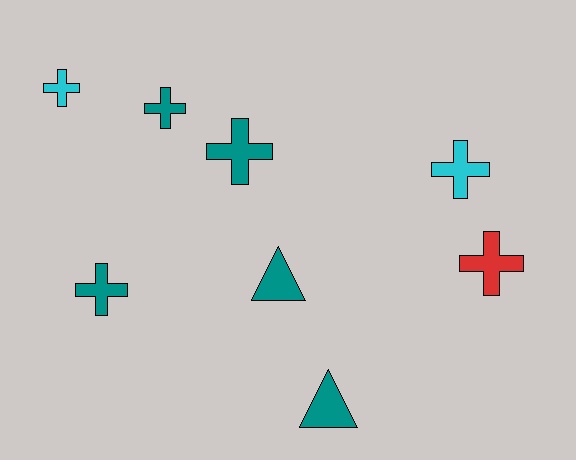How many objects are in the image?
There are 8 objects.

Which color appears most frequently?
Teal, with 5 objects.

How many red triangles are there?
There are no red triangles.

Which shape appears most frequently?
Cross, with 6 objects.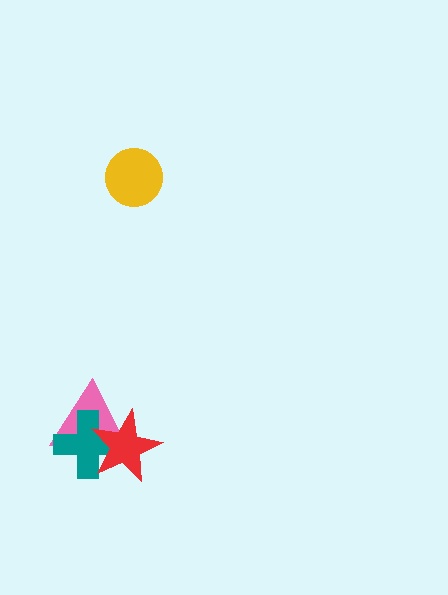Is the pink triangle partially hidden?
Yes, it is partially covered by another shape.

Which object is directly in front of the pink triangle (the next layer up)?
The teal cross is directly in front of the pink triangle.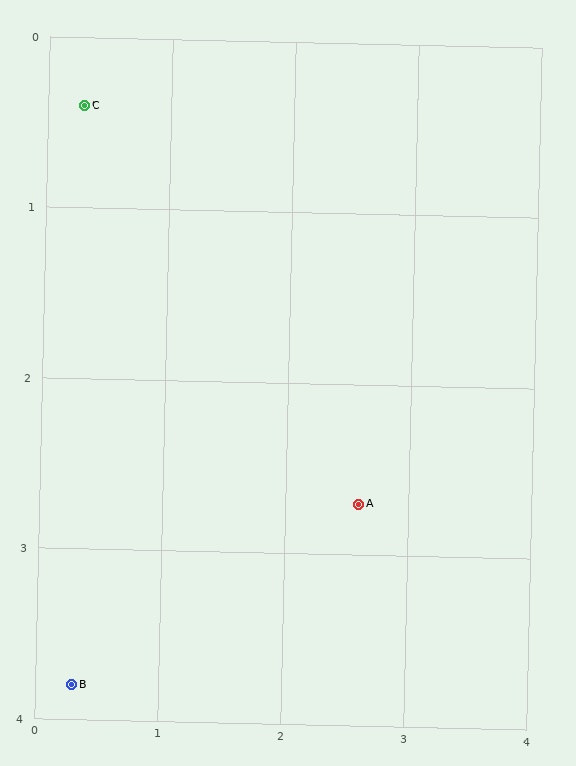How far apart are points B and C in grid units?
Points B and C are about 3.4 grid units apart.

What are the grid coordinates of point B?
Point B is at approximately (0.3, 3.8).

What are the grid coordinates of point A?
Point A is at approximately (2.6, 2.7).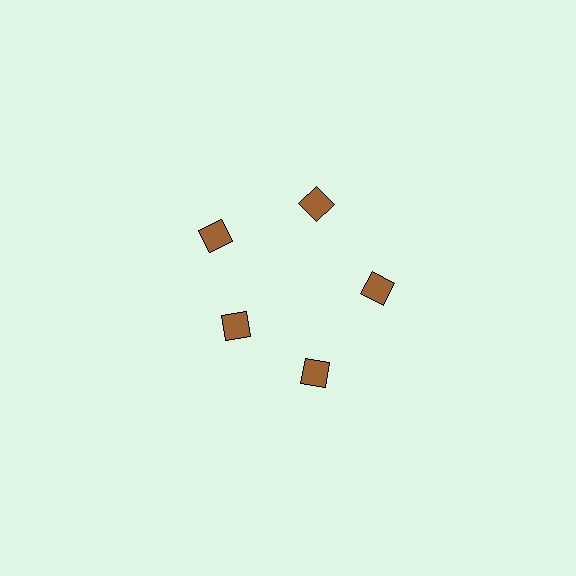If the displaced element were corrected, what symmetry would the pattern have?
It would have 5-fold rotational symmetry — the pattern would map onto itself every 72 degrees.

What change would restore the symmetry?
The symmetry would be restored by moving it outward, back onto the ring so that all 5 squares sit at equal angles and equal distance from the center.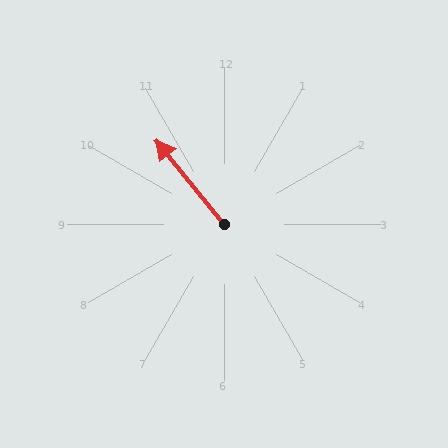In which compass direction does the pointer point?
Northwest.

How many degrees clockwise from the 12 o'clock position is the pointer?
Approximately 321 degrees.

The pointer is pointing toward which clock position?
Roughly 11 o'clock.